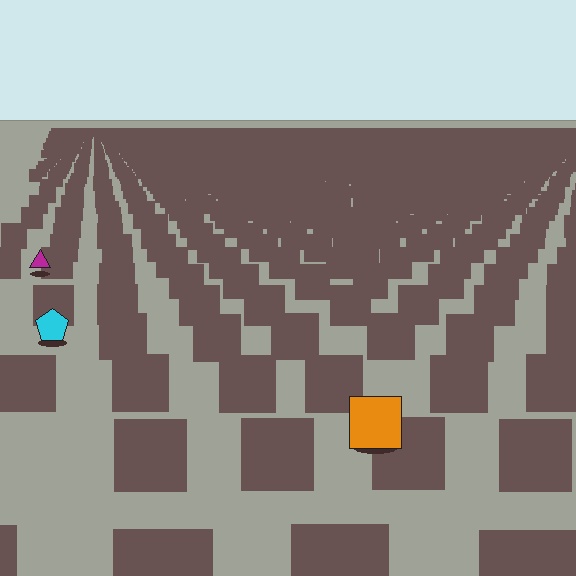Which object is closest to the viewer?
The orange square is closest. The texture marks near it are larger and more spread out.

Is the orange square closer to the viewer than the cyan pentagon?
Yes. The orange square is closer — you can tell from the texture gradient: the ground texture is coarser near it.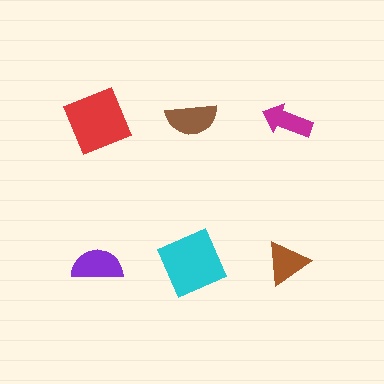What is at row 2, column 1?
A purple semicircle.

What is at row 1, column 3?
A magenta arrow.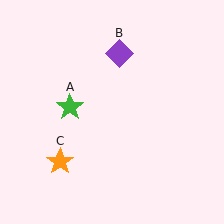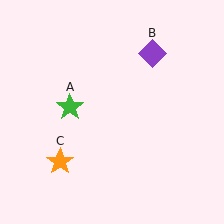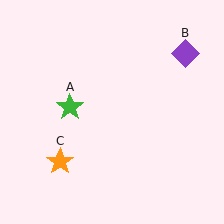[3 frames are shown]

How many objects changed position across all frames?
1 object changed position: purple diamond (object B).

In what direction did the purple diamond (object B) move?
The purple diamond (object B) moved right.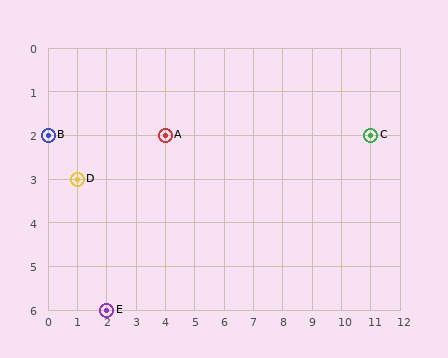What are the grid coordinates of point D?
Point D is at grid coordinates (1, 3).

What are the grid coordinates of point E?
Point E is at grid coordinates (2, 6).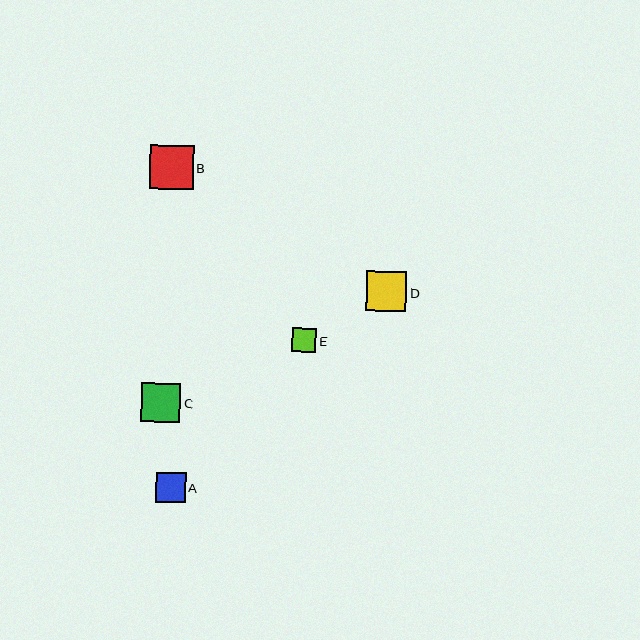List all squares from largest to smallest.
From largest to smallest: B, D, C, A, E.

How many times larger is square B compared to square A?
Square B is approximately 1.5 times the size of square A.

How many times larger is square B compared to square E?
Square B is approximately 1.8 times the size of square E.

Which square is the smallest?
Square E is the smallest with a size of approximately 24 pixels.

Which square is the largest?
Square B is the largest with a size of approximately 43 pixels.